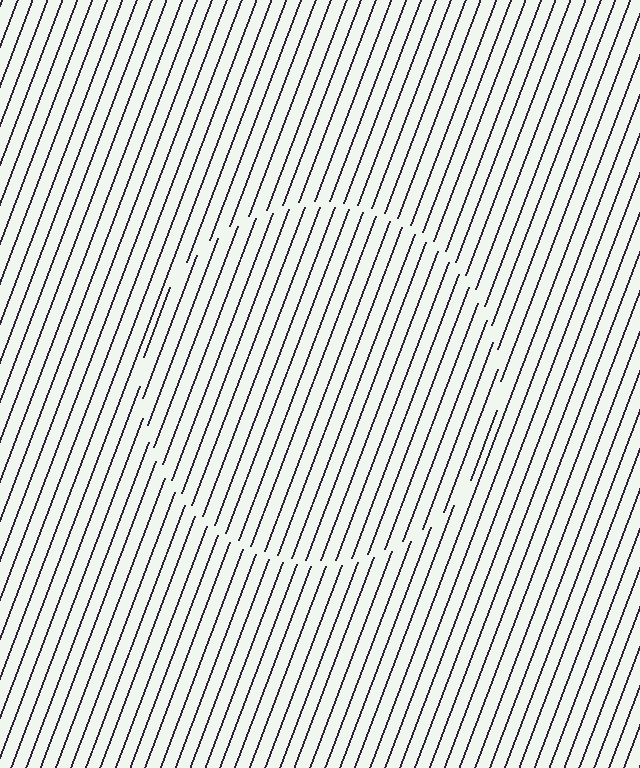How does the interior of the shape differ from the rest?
The interior of the shape contains the same grating, shifted by half a period — the contour is defined by the phase discontinuity where line-ends from the inner and outer gratings abut.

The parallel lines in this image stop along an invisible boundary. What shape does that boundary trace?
An illusory circle. The interior of the shape contains the same grating, shifted by half a period — the contour is defined by the phase discontinuity where line-ends from the inner and outer gratings abut.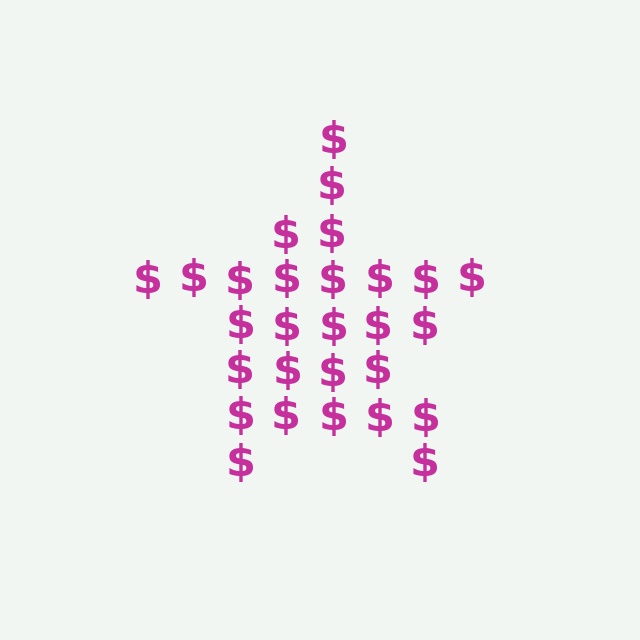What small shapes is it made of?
It is made of small dollar signs.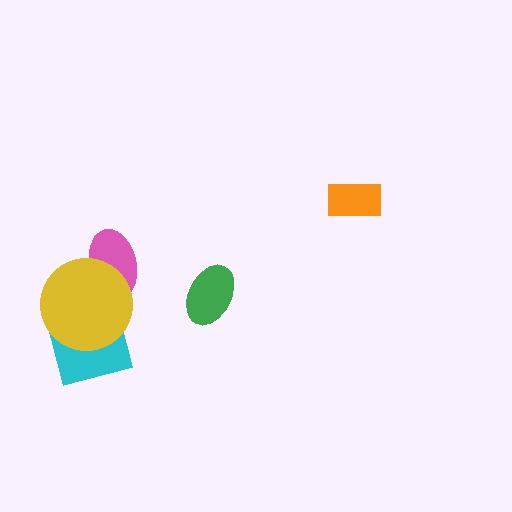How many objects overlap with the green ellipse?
0 objects overlap with the green ellipse.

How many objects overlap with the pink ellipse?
1 object overlaps with the pink ellipse.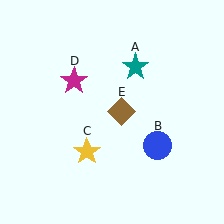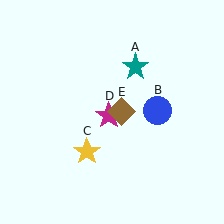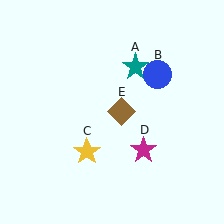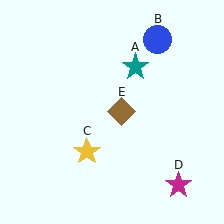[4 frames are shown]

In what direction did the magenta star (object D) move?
The magenta star (object D) moved down and to the right.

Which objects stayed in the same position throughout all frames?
Teal star (object A) and yellow star (object C) and brown diamond (object E) remained stationary.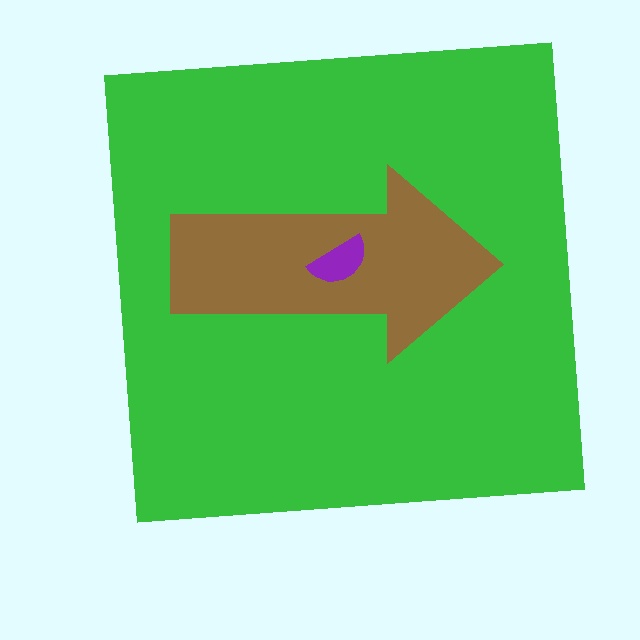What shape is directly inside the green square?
The brown arrow.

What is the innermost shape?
The purple semicircle.